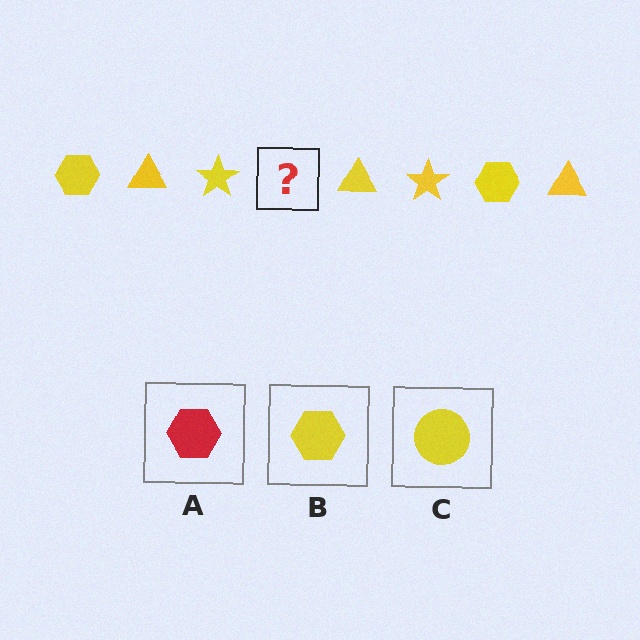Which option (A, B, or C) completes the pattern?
B.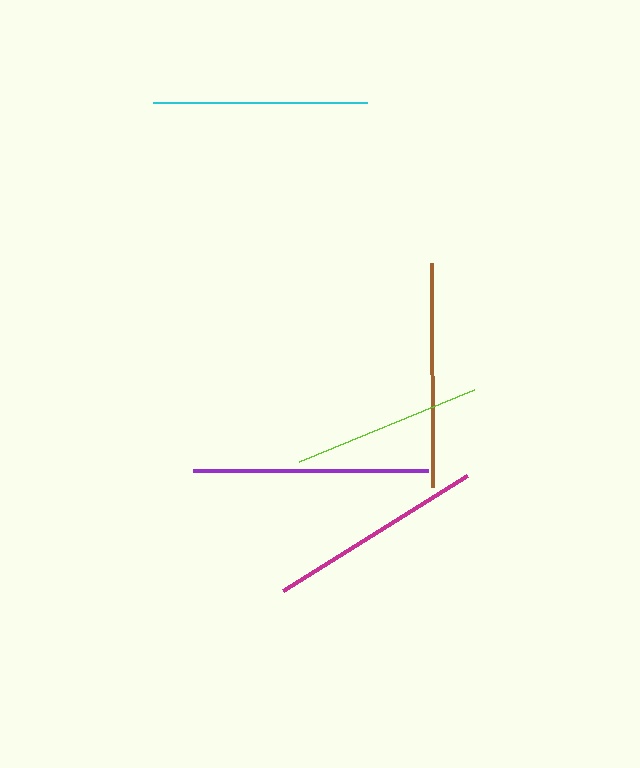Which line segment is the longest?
The purple line is the longest at approximately 235 pixels.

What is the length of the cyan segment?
The cyan segment is approximately 214 pixels long.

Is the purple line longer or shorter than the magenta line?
The purple line is longer than the magenta line.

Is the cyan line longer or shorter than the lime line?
The cyan line is longer than the lime line.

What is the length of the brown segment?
The brown segment is approximately 223 pixels long.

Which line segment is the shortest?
The lime line is the shortest at approximately 189 pixels.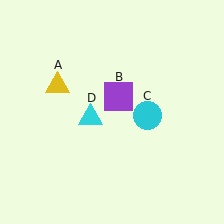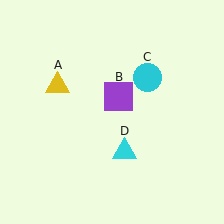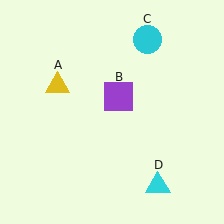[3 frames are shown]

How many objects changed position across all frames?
2 objects changed position: cyan circle (object C), cyan triangle (object D).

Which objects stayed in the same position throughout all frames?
Yellow triangle (object A) and purple square (object B) remained stationary.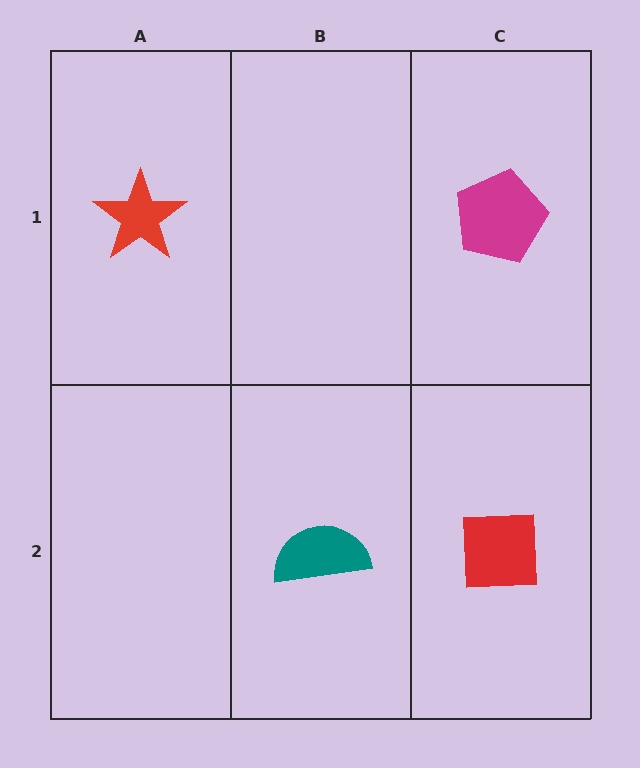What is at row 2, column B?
A teal semicircle.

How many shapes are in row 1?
2 shapes.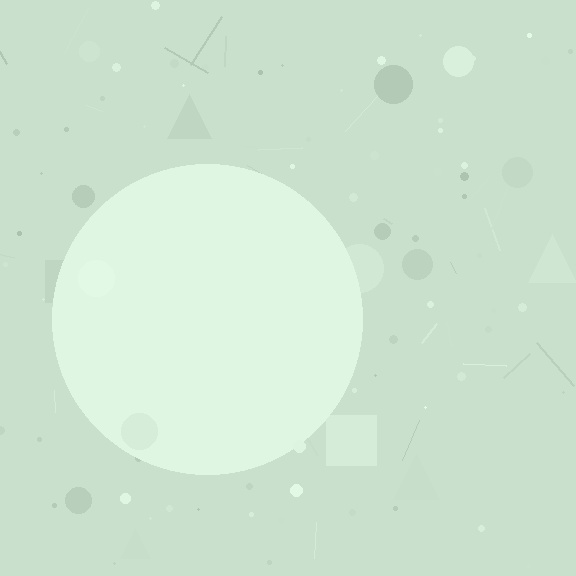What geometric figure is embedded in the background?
A circle is embedded in the background.